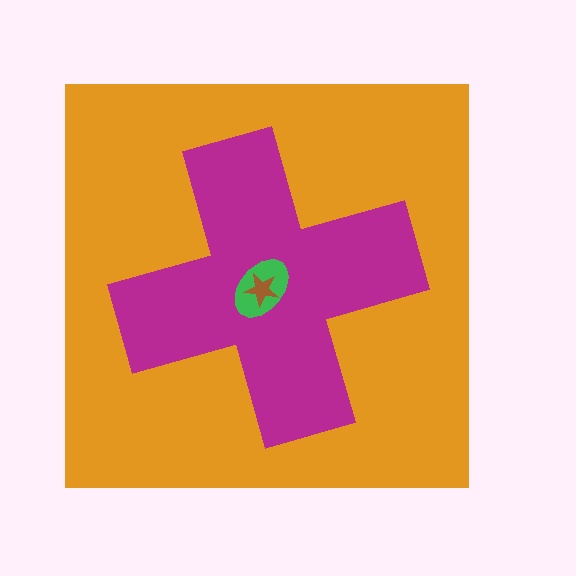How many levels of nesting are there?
4.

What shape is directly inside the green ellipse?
The brown star.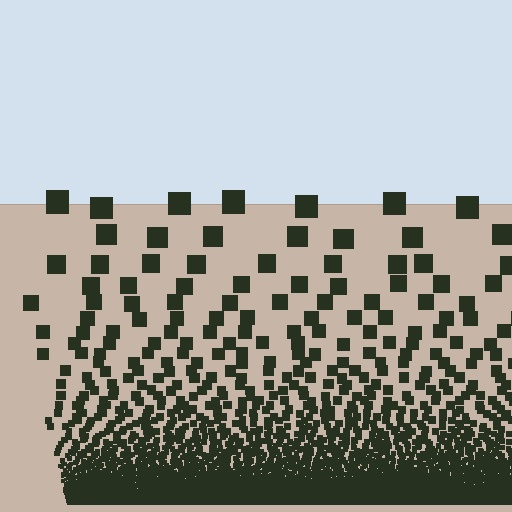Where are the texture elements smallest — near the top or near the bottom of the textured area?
Near the bottom.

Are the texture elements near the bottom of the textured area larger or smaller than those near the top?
Smaller. The gradient is inverted — elements near the bottom are smaller and denser.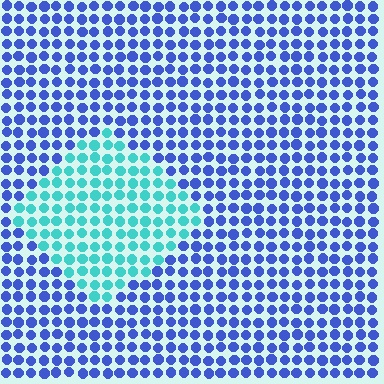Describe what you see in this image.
The image is filled with small blue elements in a uniform arrangement. A diamond-shaped region is visible where the elements are tinted to a slightly different hue, forming a subtle color boundary.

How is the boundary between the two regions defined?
The boundary is defined purely by a slight shift in hue (about 53 degrees). Spacing, size, and orientation are identical on both sides.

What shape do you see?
I see a diamond.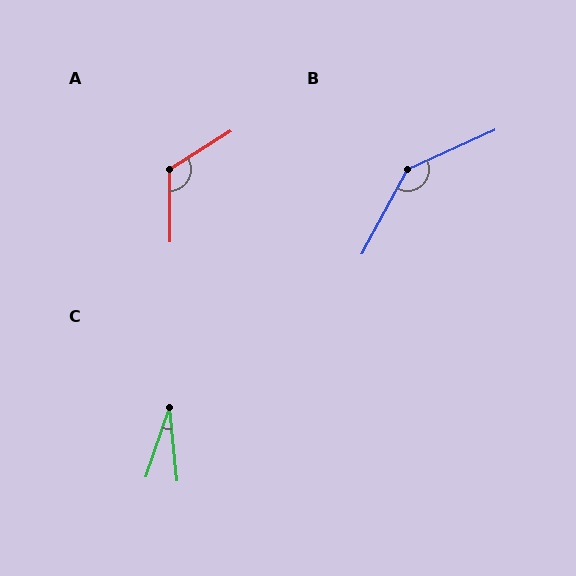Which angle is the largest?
B, at approximately 142 degrees.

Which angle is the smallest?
C, at approximately 25 degrees.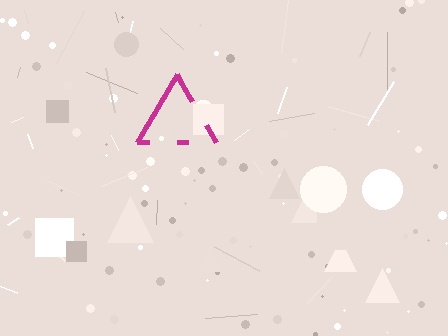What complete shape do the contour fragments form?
The contour fragments form a triangle.